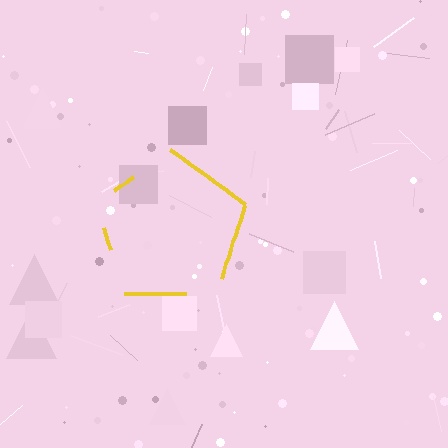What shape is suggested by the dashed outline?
The dashed outline suggests a pentagon.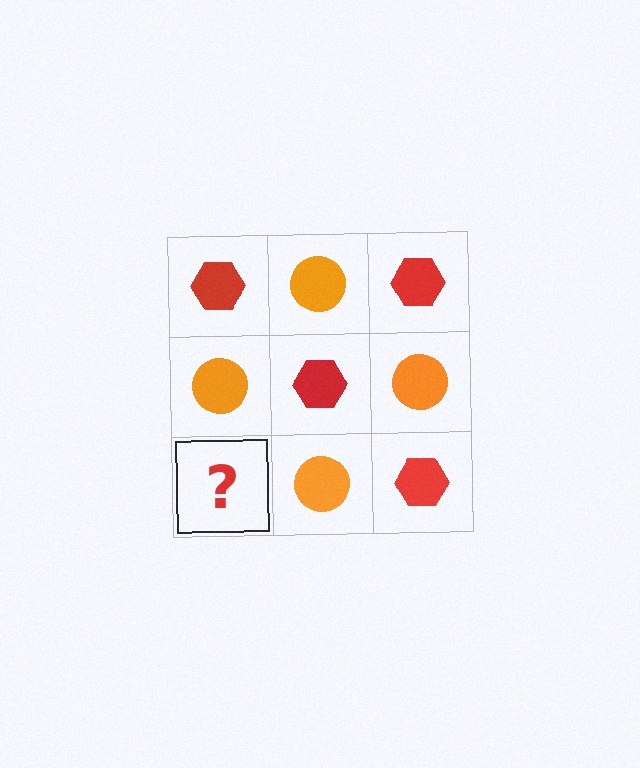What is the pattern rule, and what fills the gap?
The rule is that it alternates red hexagon and orange circle in a checkerboard pattern. The gap should be filled with a red hexagon.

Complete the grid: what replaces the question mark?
The question mark should be replaced with a red hexagon.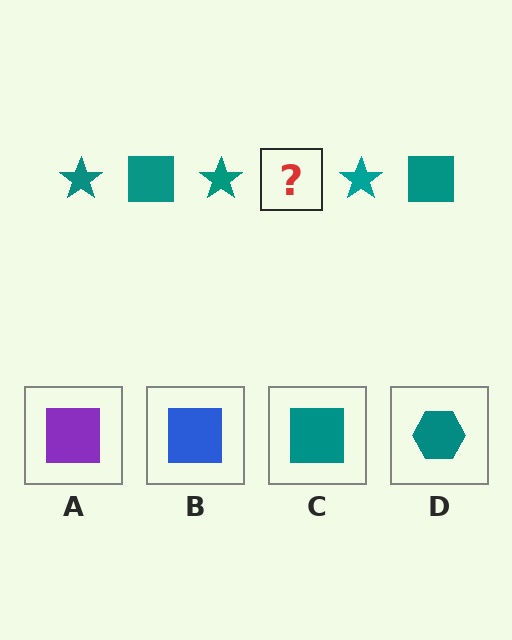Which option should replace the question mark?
Option C.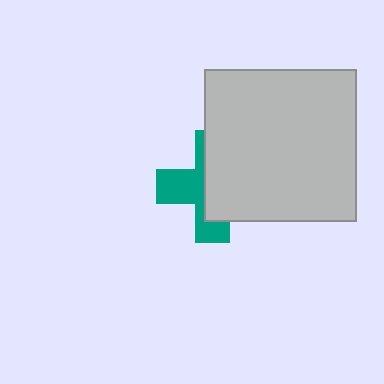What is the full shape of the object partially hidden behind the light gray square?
The partially hidden object is a teal cross.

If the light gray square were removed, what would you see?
You would see the complete teal cross.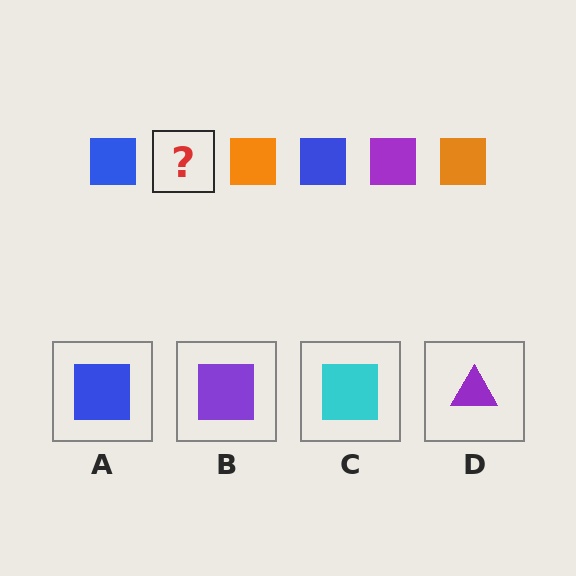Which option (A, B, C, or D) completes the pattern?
B.